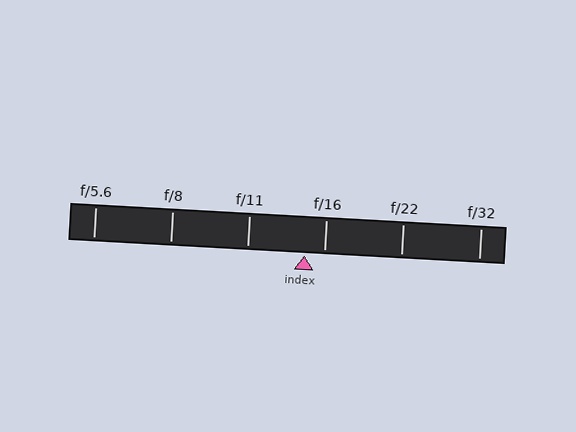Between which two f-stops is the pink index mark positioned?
The index mark is between f/11 and f/16.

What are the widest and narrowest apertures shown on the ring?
The widest aperture shown is f/5.6 and the narrowest is f/32.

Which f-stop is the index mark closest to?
The index mark is closest to f/16.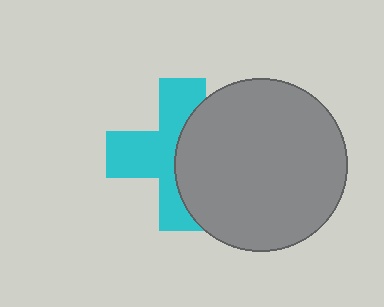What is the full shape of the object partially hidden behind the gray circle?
The partially hidden object is a cyan cross.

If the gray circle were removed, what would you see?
You would see the complete cyan cross.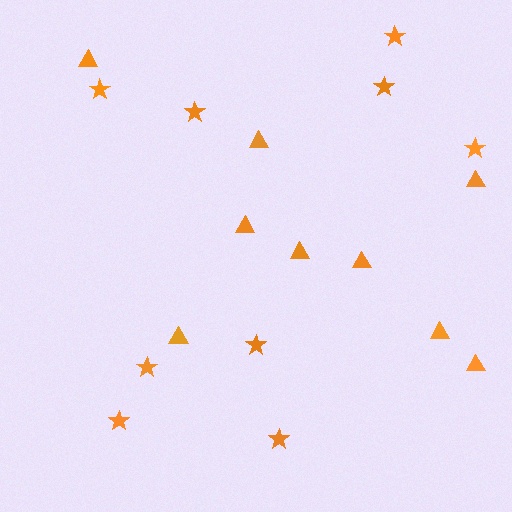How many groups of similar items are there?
There are 2 groups: one group of stars (9) and one group of triangles (9).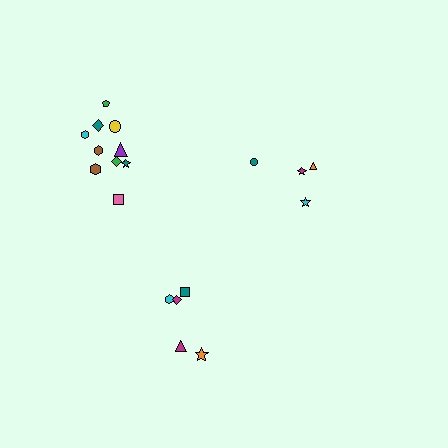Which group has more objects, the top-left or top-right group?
The top-left group.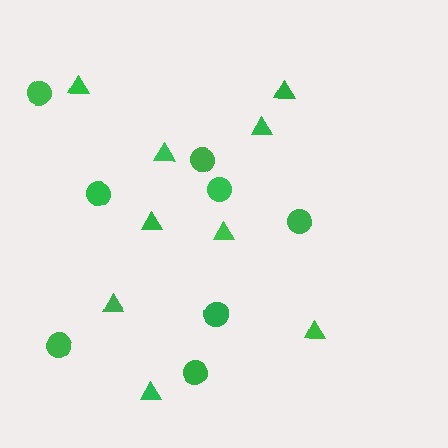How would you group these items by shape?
There are 2 groups: one group of circles (8) and one group of triangles (9).